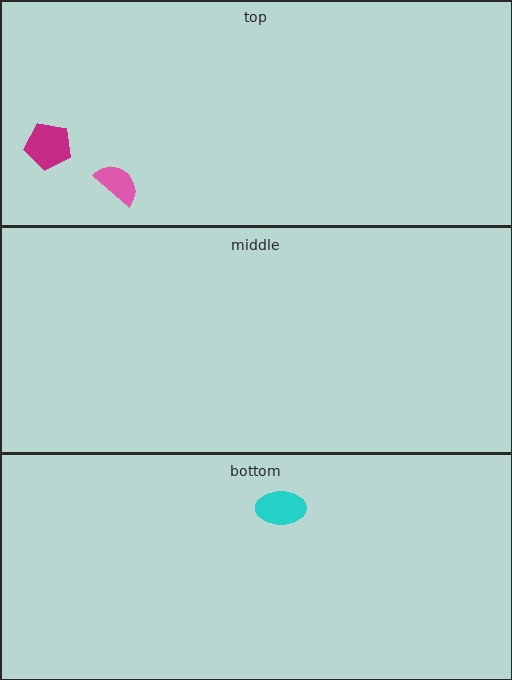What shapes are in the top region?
The pink semicircle, the magenta pentagon.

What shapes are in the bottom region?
The cyan ellipse.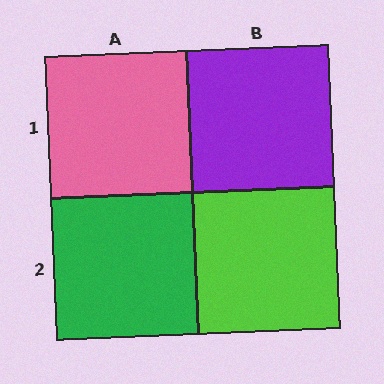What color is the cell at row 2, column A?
Green.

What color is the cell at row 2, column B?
Lime.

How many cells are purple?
1 cell is purple.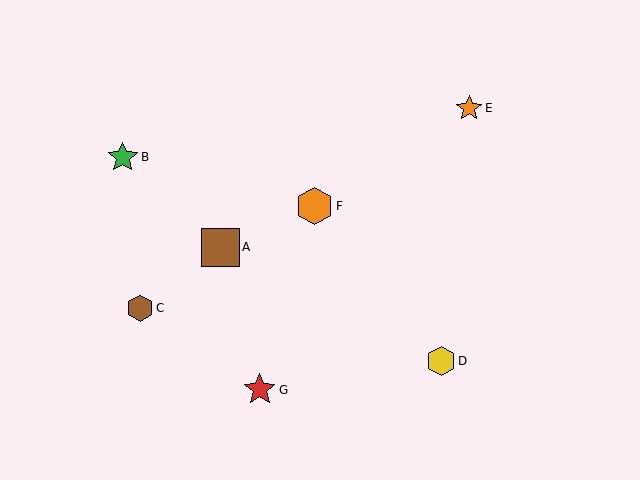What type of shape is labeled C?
Shape C is a brown hexagon.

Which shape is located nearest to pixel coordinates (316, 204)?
The orange hexagon (labeled F) at (314, 206) is nearest to that location.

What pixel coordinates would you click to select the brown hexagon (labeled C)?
Click at (140, 308) to select the brown hexagon C.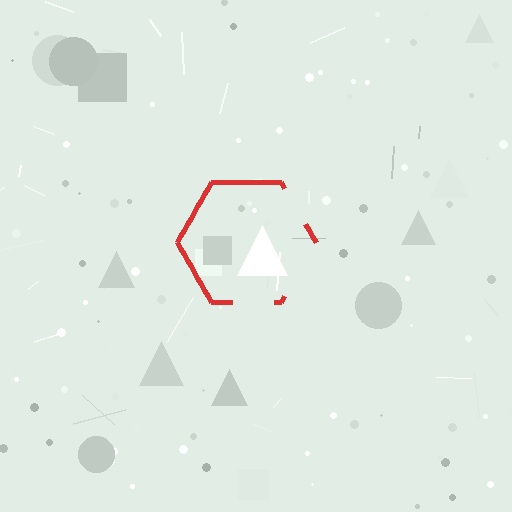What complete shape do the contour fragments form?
The contour fragments form a hexagon.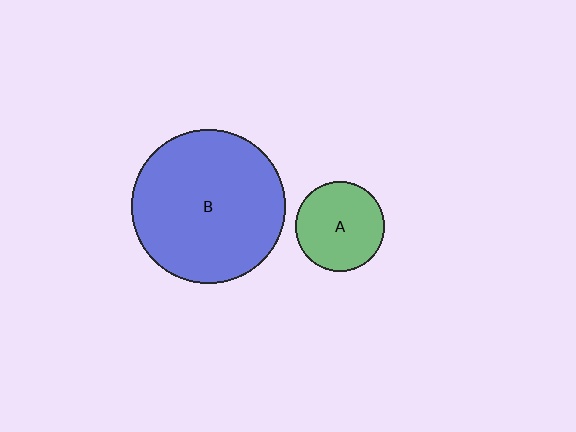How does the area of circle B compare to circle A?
Approximately 2.9 times.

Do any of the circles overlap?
No, none of the circles overlap.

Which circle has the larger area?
Circle B (blue).